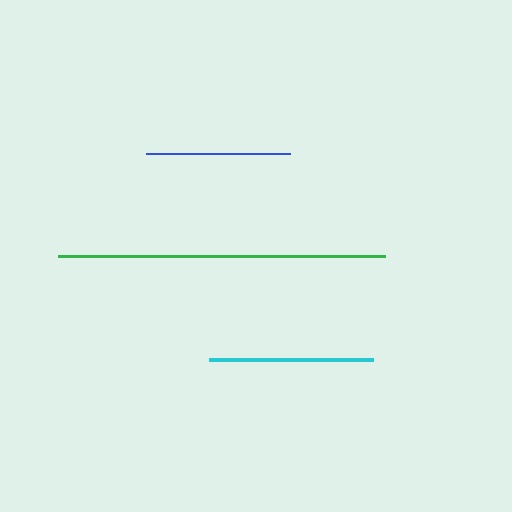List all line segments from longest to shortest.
From longest to shortest: green, cyan, blue.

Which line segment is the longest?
The green line is the longest at approximately 327 pixels.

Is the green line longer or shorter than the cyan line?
The green line is longer than the cyan line.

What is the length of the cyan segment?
The cyan segment is approximately 164 pixels long.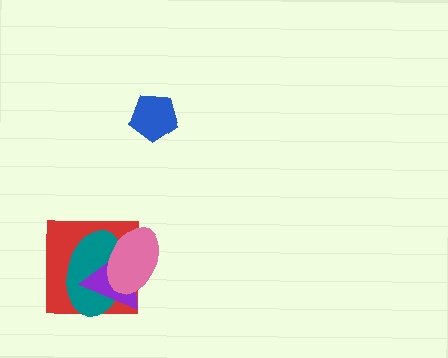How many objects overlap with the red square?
3 objects overlap with the red square.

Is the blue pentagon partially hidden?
No, no other shape covers it.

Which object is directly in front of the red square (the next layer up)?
The teal ellipse is directly in front of the red square.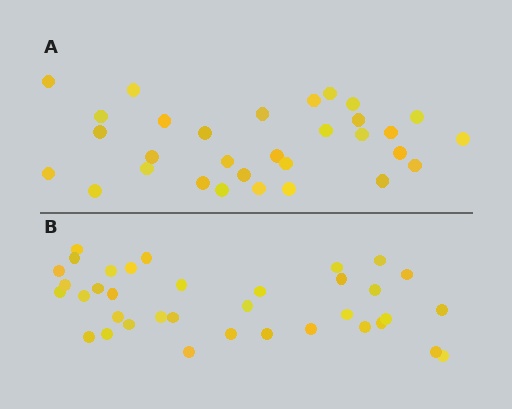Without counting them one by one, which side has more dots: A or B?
Region B (the bottom region) has more dots.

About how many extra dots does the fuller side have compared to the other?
Region B has about 5 more dots than region A.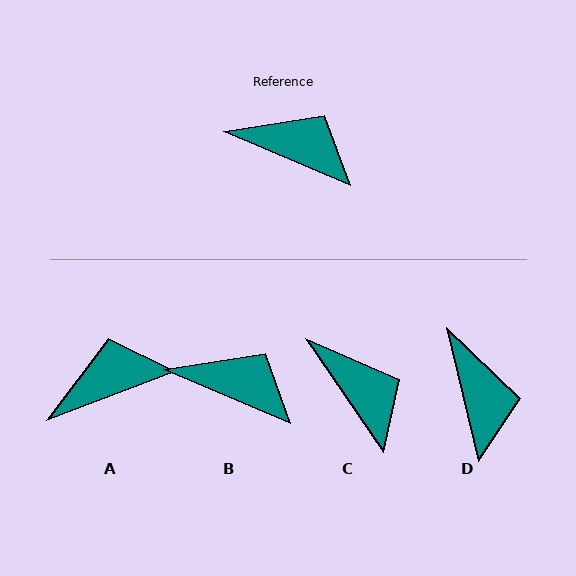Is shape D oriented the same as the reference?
No, it is off by about 54 degrees.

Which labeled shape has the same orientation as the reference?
B.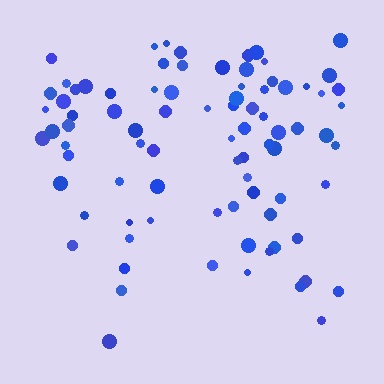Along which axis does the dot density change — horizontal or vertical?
Vertical.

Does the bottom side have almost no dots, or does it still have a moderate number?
Still a moderate number, just noticeably fewer than the top.